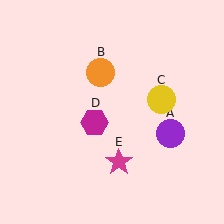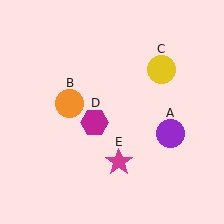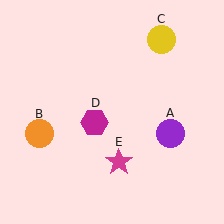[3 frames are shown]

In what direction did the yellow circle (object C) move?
The yellow circle (object C) moved up.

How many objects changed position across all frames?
2 objects changed position: orange circle (object B), yellow circle (object C).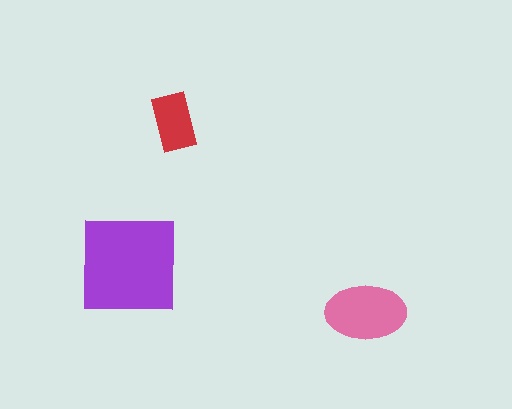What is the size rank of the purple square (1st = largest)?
1st.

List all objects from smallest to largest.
The red rectangle, the pink ellipse, the purple square.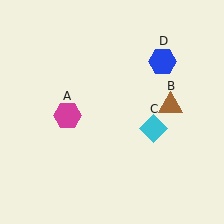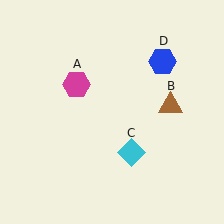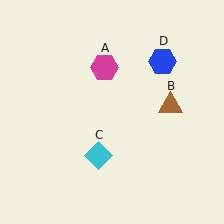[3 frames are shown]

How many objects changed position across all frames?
2 objects changed position: magenta hexagon (object A), cyan diamond (object C).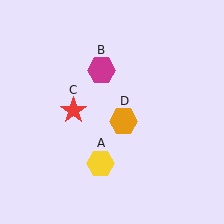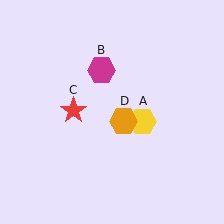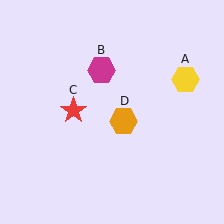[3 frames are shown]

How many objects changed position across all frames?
1 object changed position: yellow hexagon (object A).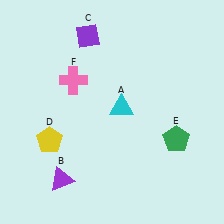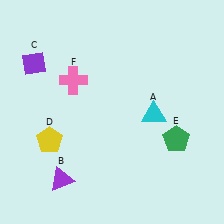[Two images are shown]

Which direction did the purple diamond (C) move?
The purple diamond (C) moved left.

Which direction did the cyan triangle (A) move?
The cyan triangle (A) moved right.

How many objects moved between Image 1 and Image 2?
2 objects moved between the two images.